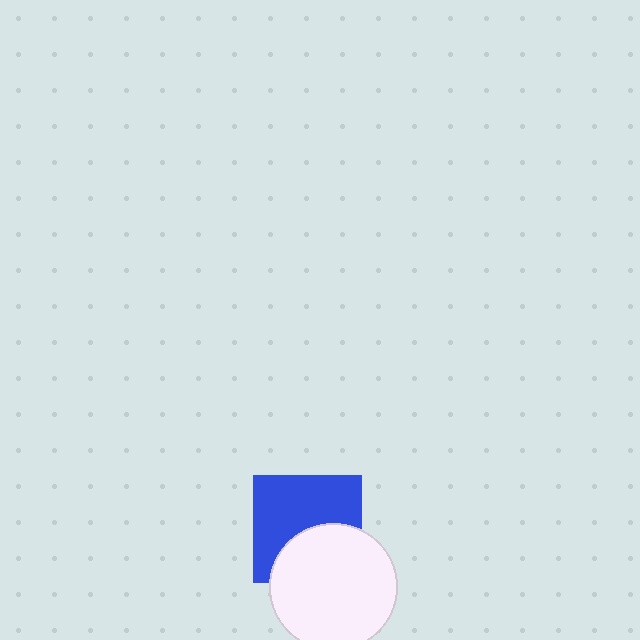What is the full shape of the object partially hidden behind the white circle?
The partially hidden object is a blue square.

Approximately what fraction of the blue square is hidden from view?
Roughly 40% of the blue square is hidden behind the white circle.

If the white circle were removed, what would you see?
You would see the complete blue square.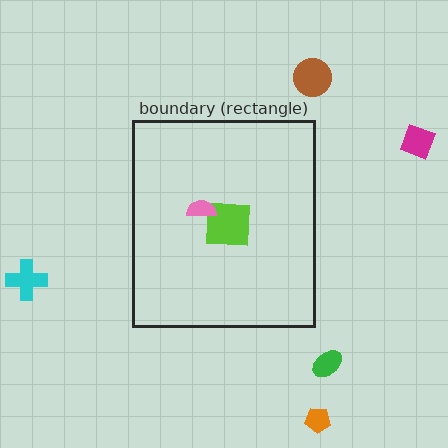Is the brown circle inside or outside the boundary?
Outside.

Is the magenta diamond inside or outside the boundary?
Outside.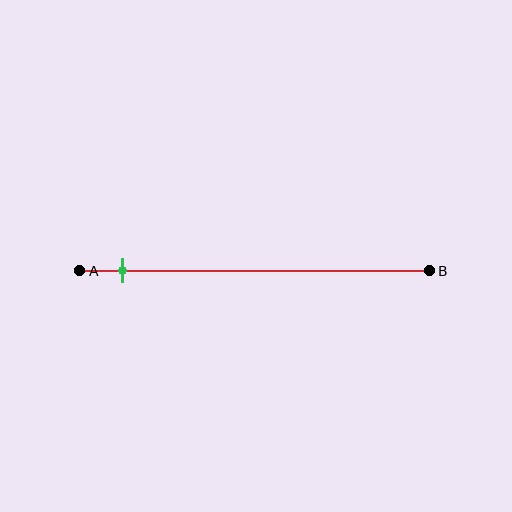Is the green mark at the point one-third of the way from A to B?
No, the mark is at about 10% from A, not at the 33% one-third point.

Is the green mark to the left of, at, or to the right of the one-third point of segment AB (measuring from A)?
The green mark is to the left of the one-third point of segment AB.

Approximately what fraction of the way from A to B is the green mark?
The green mark is approximately 10% of the way from A to B.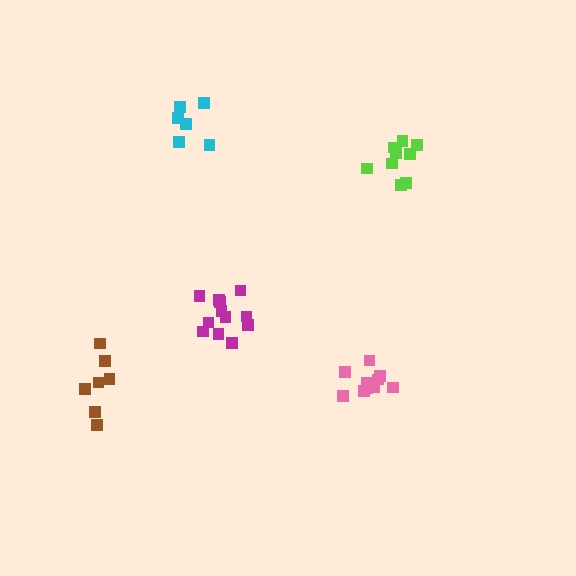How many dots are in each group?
Group 1: 9 dots, Group 2: 10 dots, Group 3: 6 dots, Group 4: 12 dots, Group 5: 7 dots (44 total).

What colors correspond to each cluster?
The clusters are colored: lime, pink, cyan, magenta, brown.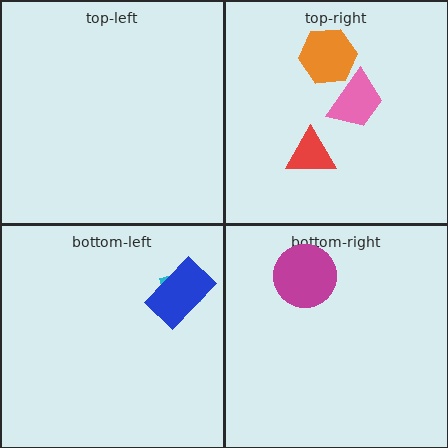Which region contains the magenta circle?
The bottom-right region.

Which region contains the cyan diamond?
The bottom-left region.